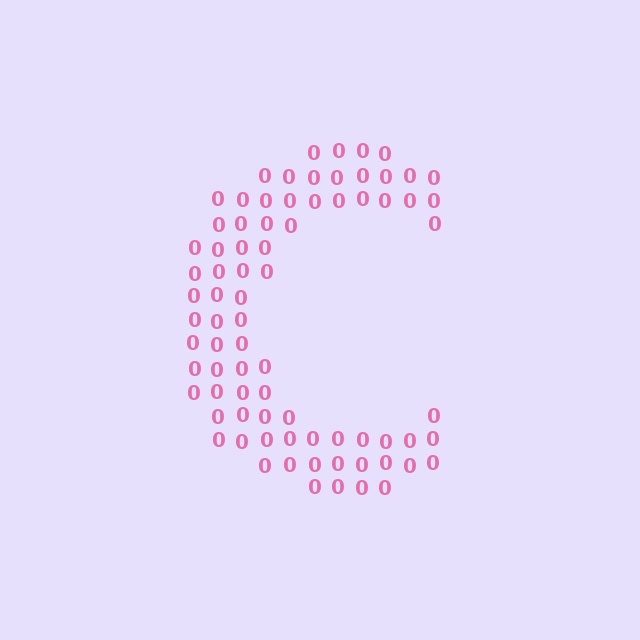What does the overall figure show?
The overall figure shows the letter C.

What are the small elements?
The small elements are digit 0's.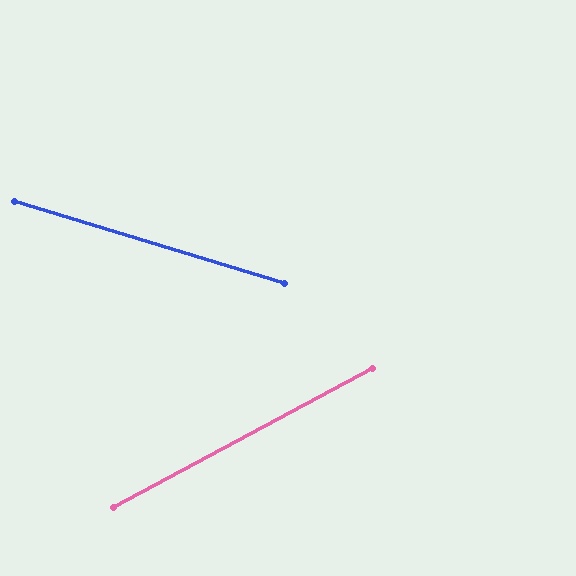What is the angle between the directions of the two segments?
Approximately 45 degrees.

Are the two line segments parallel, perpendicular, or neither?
Neither parallel nor perpendicular — they differ by about 45°.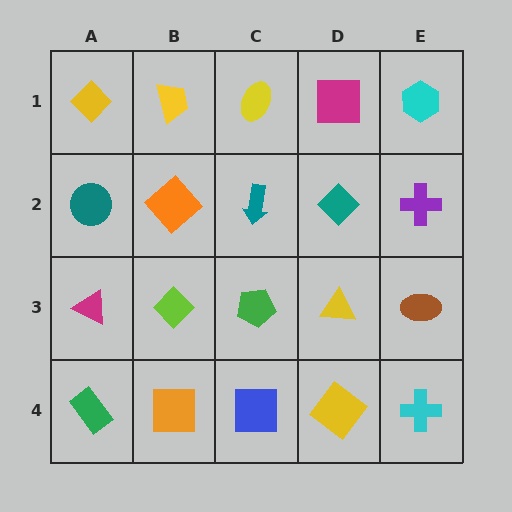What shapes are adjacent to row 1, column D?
A teal diamond (row 2, column D), a yellow ellipse (row 1, column C), a cyan hexagon (row 1, column E).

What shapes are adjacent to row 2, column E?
A cyan hexagon (row 1, column E), a brown ellipse (row 3, column E), a teal diamond (row 2, column D).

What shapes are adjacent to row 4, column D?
A yellow triangle (row 3, column D), a blue square (row 4, column C), a cyan cross (row 4, column E).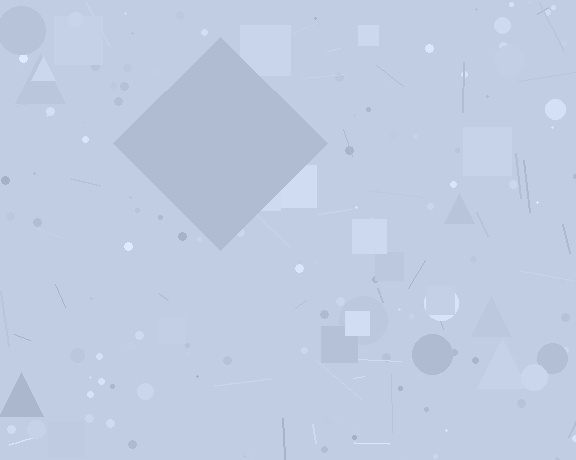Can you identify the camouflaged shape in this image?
The camouflaged shape is a diamond.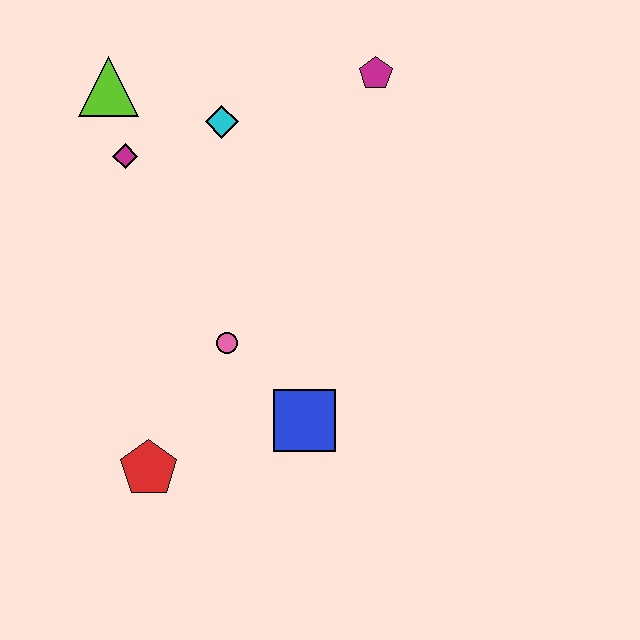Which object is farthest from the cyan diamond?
The red pentagon is farthest from the cyan diamond.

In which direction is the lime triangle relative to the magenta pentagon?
The lime triangle is to the left of the magenta pentagon.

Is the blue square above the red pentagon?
Yes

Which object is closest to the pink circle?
The blue square is closest to the pink circle.